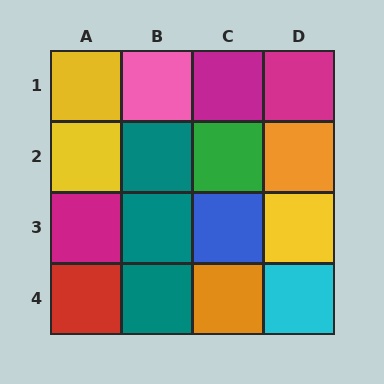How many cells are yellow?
3 cells are yellow.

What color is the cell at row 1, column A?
Yellow.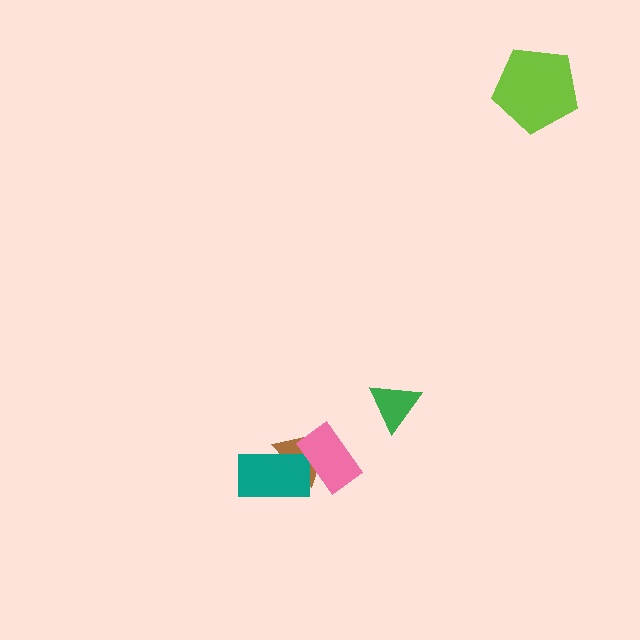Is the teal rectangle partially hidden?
Yes, it is partially covered by another shape.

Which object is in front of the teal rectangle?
The pink rectangle is in front of the teal rectangle.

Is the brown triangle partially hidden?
Yes, it is partially covered by another shape.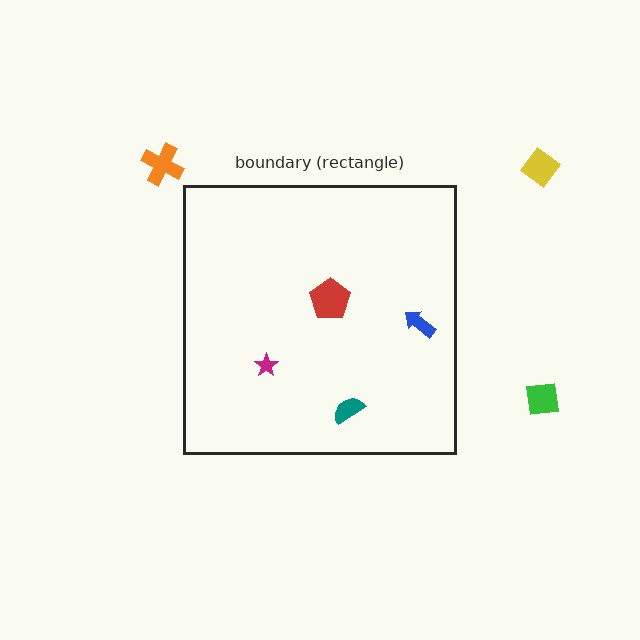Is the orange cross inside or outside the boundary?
Outside.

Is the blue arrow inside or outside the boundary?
Inside.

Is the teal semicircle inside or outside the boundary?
Inside.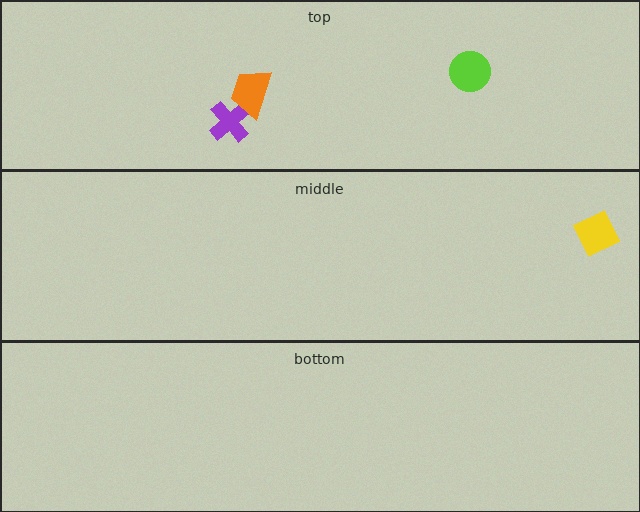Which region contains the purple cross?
The top region.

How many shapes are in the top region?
3.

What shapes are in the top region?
The lime circle, the purple cross, the orange trapezoid.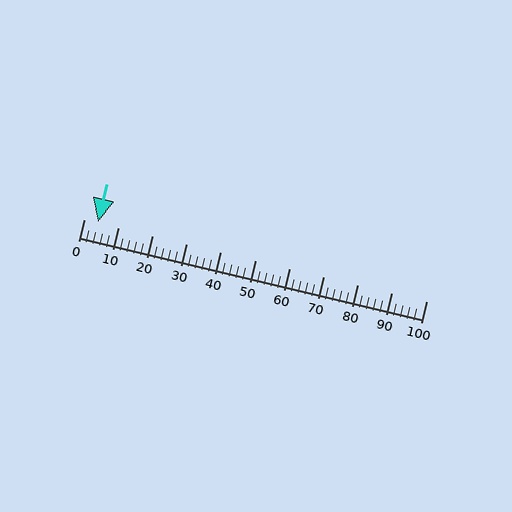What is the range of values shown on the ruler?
The ruler shows values from 0 to 100.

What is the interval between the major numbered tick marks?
The major tick marks are spaced 10 units apart.